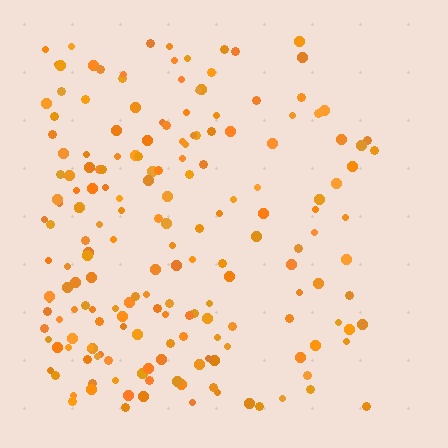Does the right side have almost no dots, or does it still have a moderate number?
Still a moderate number, just noticeably fewer than the left.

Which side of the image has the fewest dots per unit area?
The right.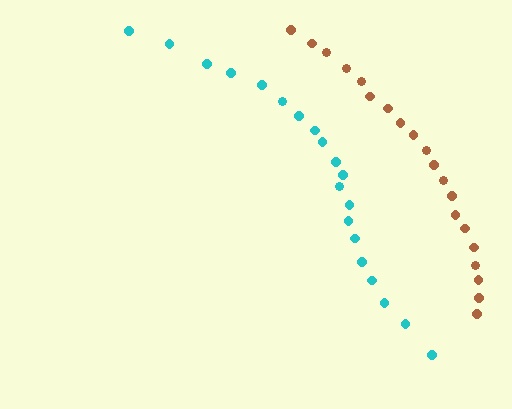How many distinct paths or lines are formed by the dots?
There are 2 distinct paths.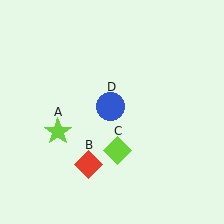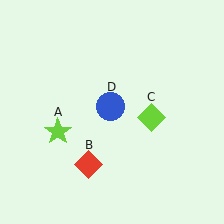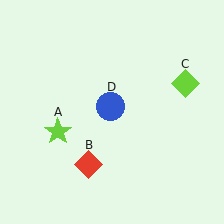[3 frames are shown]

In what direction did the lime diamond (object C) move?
The lime diamond (object C) moved up and to the right.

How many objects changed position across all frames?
1 object changed position: lime diamond (object C).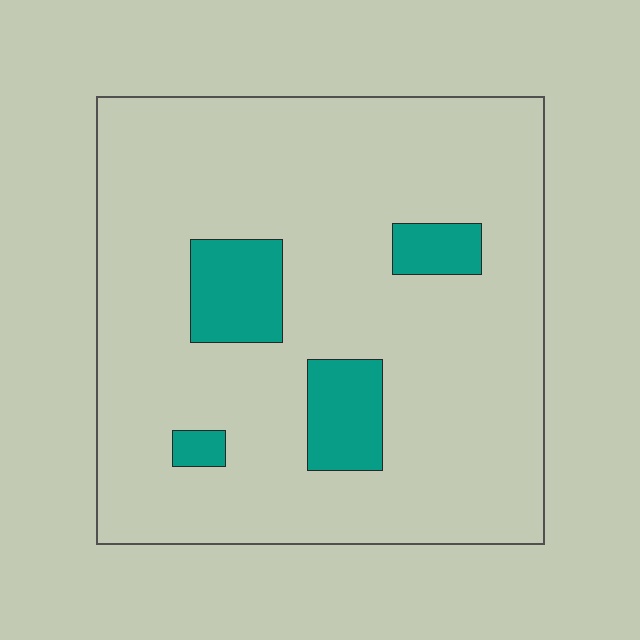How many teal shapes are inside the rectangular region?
4.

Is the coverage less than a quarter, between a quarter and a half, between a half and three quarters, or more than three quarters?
Less than a quarter.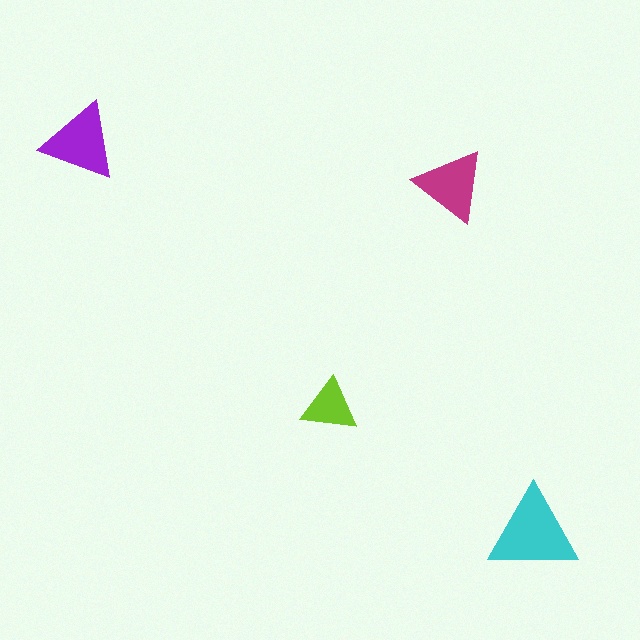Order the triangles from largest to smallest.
the cyan one, the purple one, the magenta one, the lime one.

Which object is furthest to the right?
The cyan triangle is rightmost.